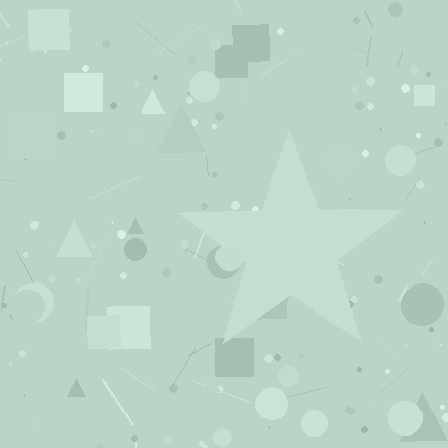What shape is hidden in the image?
A star is hidden in the image.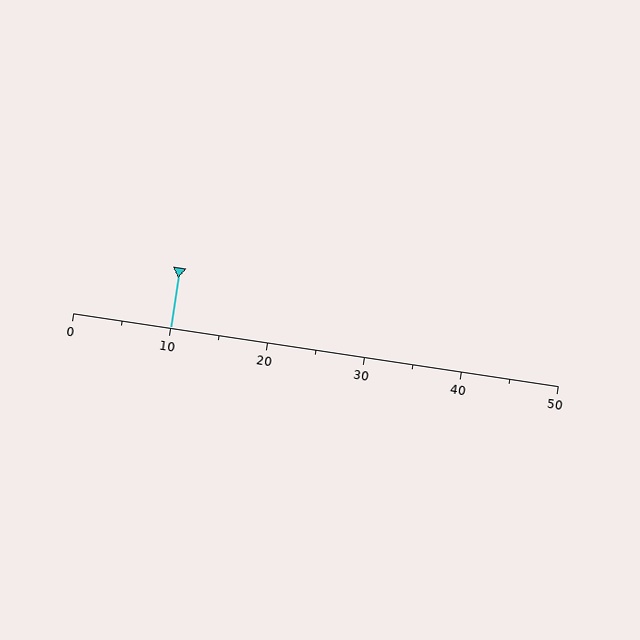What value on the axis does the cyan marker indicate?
The marker indicates approximately 10.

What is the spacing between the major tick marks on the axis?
The major ticks are spaced 10 apart.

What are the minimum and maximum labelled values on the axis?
The axis runs from 0 to 50.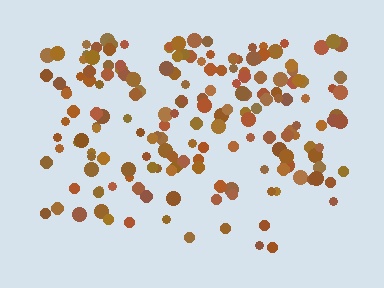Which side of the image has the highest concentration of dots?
The top.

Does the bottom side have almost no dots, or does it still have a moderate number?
Still a moderate number, just noticeably fewer than the top.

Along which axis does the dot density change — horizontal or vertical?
Vertical.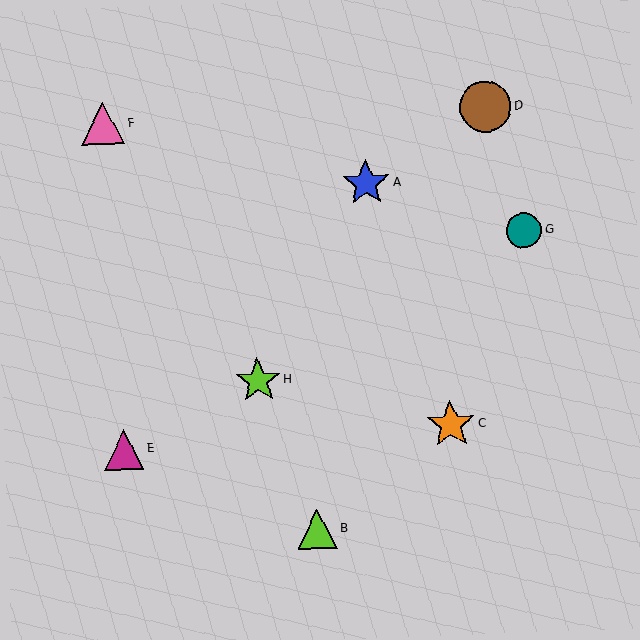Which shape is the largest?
The brown circle (labeled D) is the largest.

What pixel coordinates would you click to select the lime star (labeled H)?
Click at (258, 381) to select the lime star H.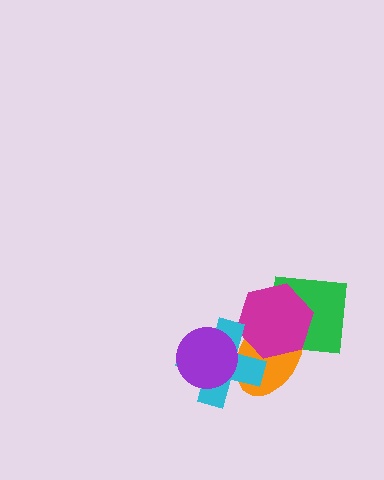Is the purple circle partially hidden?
No, no other shape covers it.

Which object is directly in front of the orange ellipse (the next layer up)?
The magenta hexagon is directly in front of the orange ellipse.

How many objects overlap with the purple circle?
2 objects overlap with the purple circle.